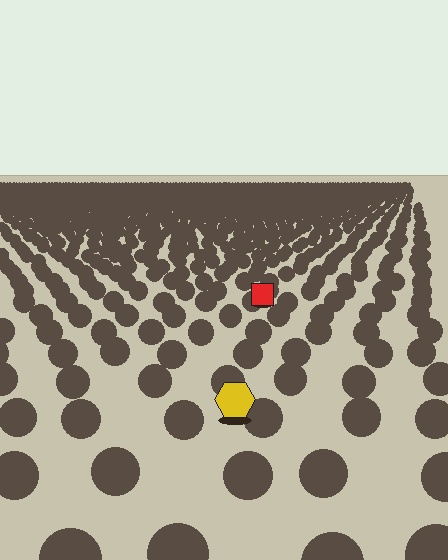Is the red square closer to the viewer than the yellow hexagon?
No. The yellow hexagon is closer — you can tell from the texture gradient: the ground texture is coarser near it.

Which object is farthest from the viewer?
The red square is farthest from the viewer. It appears smaller and the ground texture around it is denser.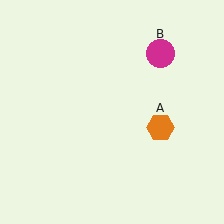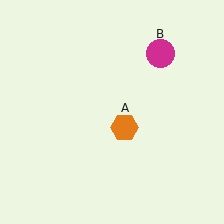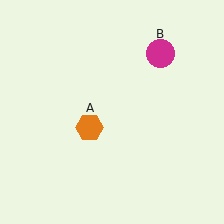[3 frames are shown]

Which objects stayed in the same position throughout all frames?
Magenta circle (object B) remained stationary.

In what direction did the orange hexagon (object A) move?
The orange hexagon (object A) moved left.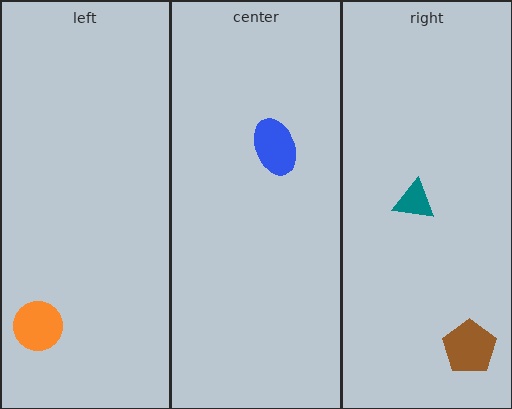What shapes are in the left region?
The orange circle.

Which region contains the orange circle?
The left region.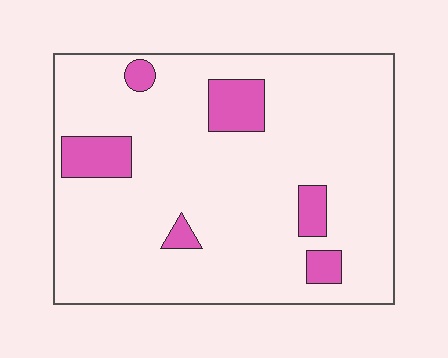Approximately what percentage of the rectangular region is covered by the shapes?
Approximately 10%.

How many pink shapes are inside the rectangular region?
6.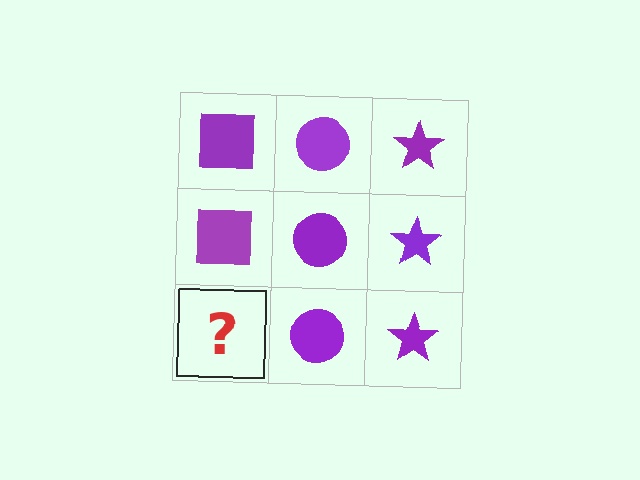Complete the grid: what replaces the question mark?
The question mark should be replaced with a purple square.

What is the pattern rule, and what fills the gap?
The rule is that each column has a consistent shape. The gap should be filled with a purple square.